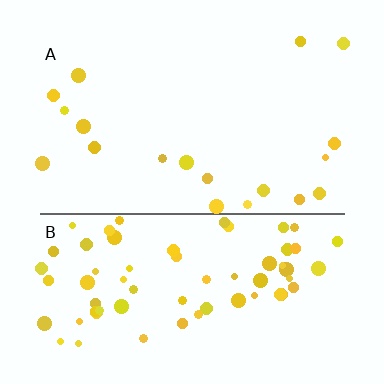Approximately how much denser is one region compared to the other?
Approximately 3.7× — region B over region A.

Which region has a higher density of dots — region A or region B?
B (the bottom).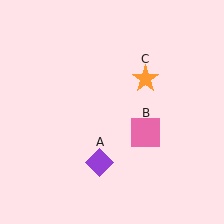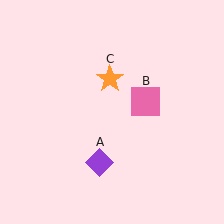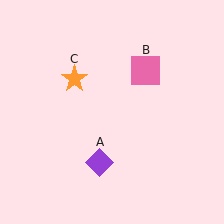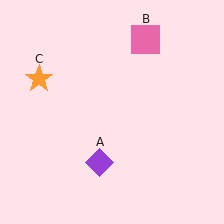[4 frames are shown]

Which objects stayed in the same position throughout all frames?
Purple diamond (object A) remained stationary.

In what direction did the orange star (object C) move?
The orange star (object C) moved left.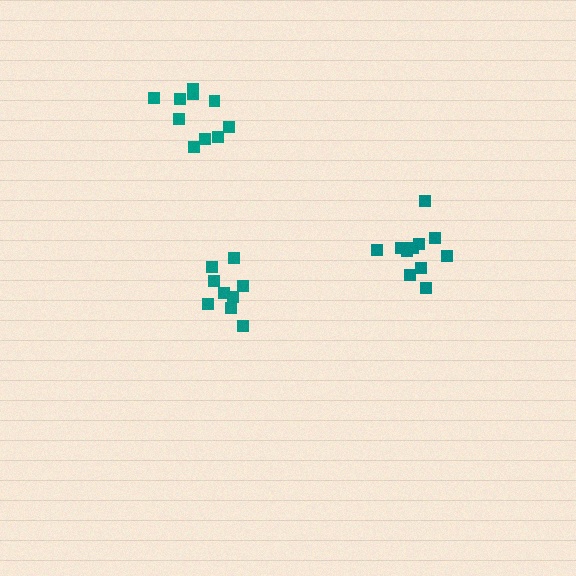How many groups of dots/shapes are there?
There are 3 groups.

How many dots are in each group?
Group 1: 9 dots, Group 2: 11 dots, Group 3: 10 dots (30 total).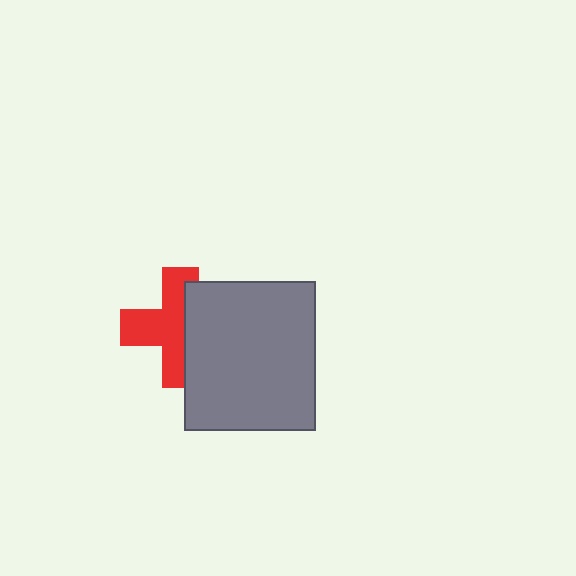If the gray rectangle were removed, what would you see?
You would see the complete red cross.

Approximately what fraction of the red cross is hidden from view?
Roughly 42% of the red cross is hidden behind the gray rectangle.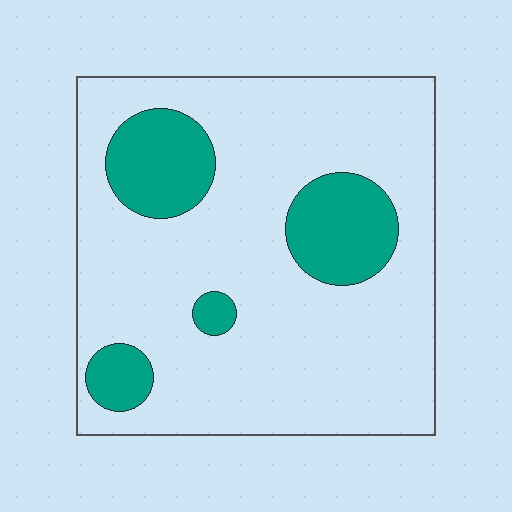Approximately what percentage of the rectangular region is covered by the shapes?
Approximately 20%.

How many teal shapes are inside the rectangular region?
4.